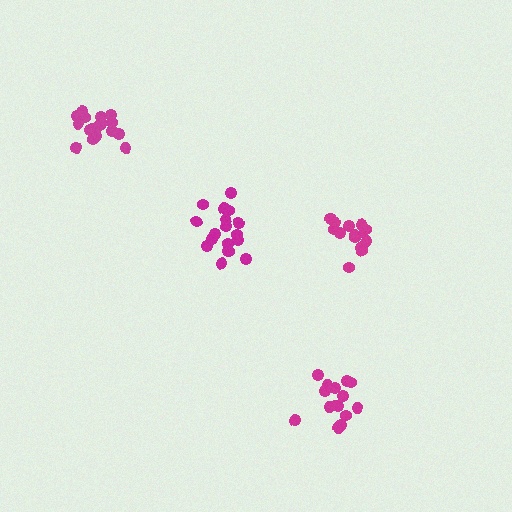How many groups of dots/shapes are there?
There are 4 groups.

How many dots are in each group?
Group 1: 16 dots, Group 2: 18 dots, Group 3: 16 dots, Group 4: 18 dots (68 total).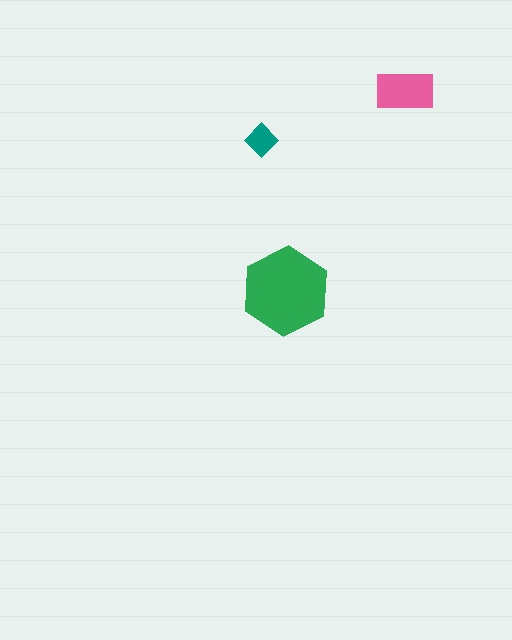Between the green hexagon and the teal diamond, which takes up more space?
The green hexagon.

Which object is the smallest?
The teal diamond.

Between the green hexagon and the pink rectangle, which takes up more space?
The green hexagon.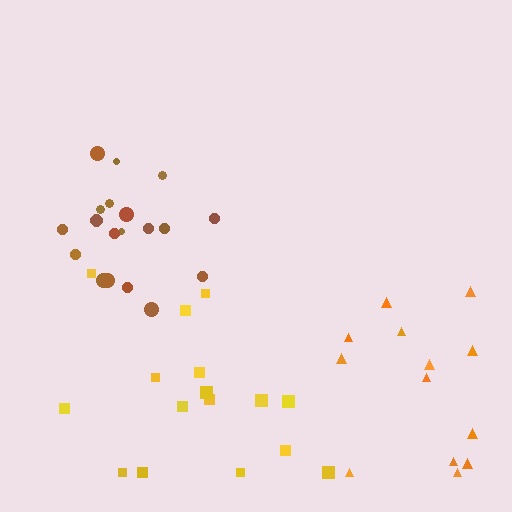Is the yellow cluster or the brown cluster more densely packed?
Brown.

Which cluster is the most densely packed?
Brown.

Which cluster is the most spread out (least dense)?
Orange.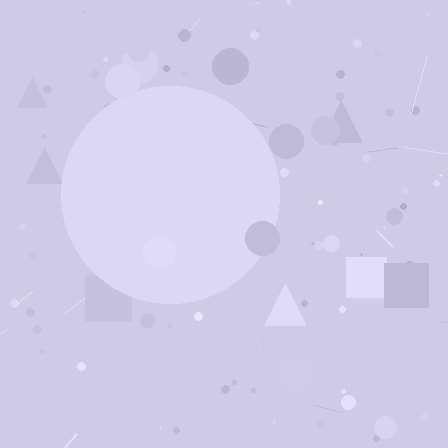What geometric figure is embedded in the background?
A circle is embedded in the background.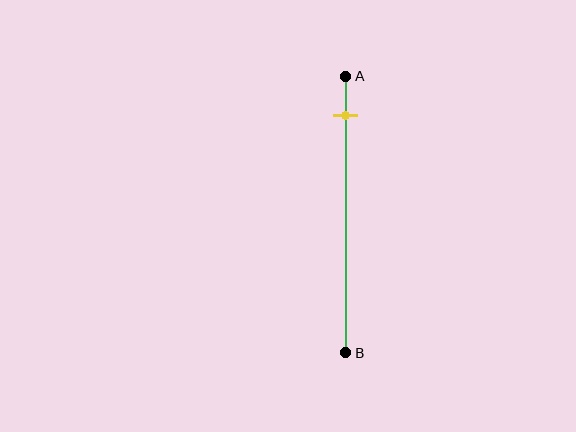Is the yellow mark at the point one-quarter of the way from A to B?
No, the mark is at about 15% from A, not at the 25% one-quarter point.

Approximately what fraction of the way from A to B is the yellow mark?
The yellow mark is approximately 15% of the way from A to B.